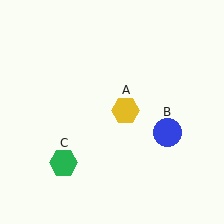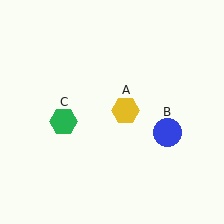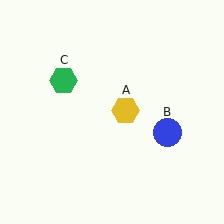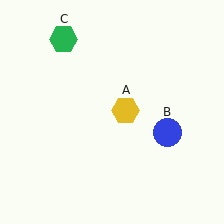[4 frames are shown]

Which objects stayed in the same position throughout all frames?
Yellow hexagon (object A) and blue circle (object B) remained stationary.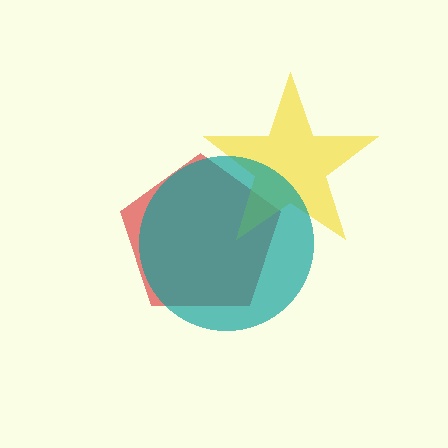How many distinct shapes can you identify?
There are 3 distinct shapes: a red pentagon, a yellow star, a teal circle.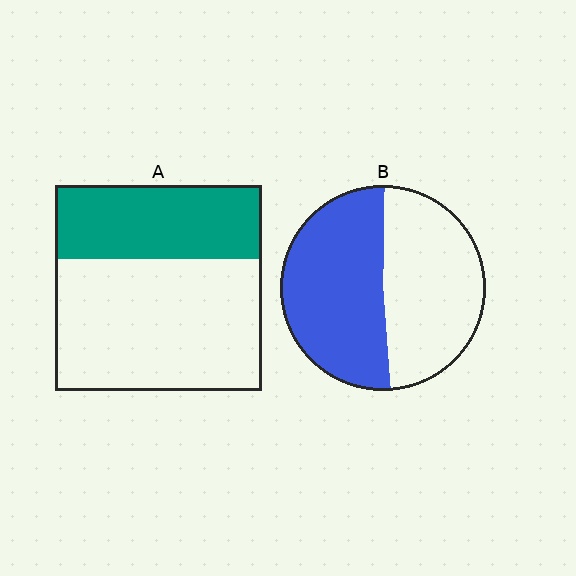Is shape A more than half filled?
No.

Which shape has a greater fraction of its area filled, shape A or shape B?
Shape B.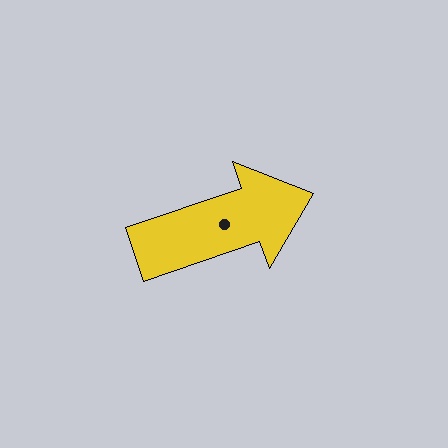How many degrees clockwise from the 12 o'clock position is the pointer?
Approximately 71 degrees.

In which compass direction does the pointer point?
East.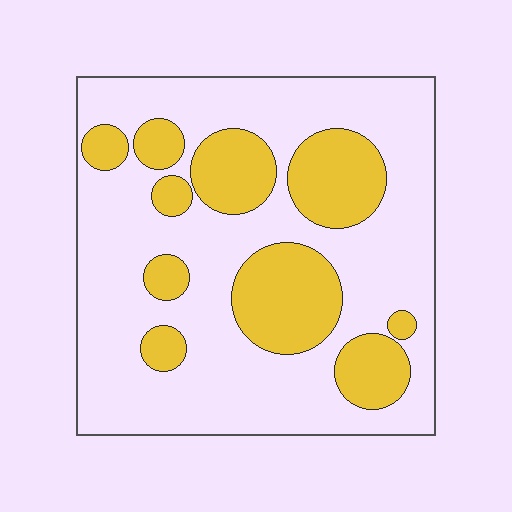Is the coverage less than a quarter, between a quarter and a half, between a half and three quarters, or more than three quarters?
Between a quarter and a half.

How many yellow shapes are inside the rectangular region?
10.